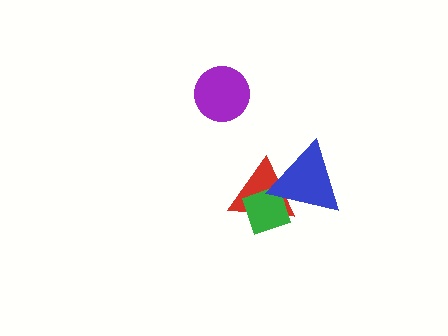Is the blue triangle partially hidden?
No, no other shape covers it.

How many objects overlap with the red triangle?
2 objects overlap with the red triangle.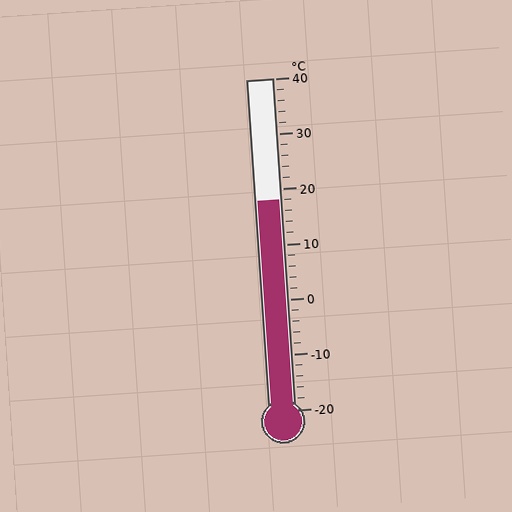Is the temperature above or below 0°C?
The temperature is above 0°C.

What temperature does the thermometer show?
The thermometer shows approximately 18°C.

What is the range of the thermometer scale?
The thermometer scale ranges from -20°C to 40°C.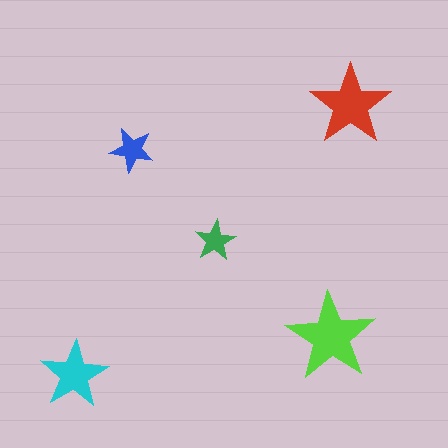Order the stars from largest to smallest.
the lime one, the red one, the cyan one, the blue one, the green one.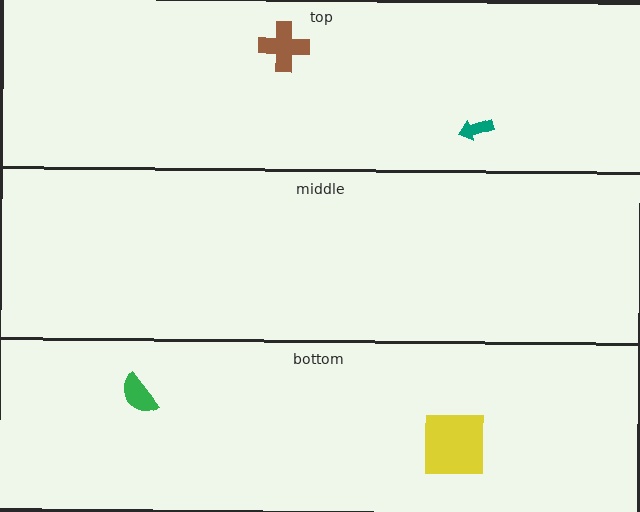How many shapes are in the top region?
2.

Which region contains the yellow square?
The bottom region.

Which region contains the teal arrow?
The top region.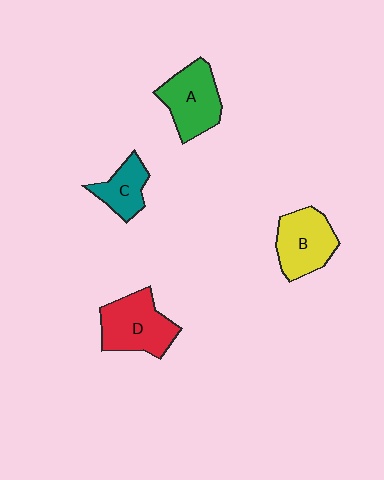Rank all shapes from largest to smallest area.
From largest to smallest: D (red), A (green), B (yellow), C (teal).